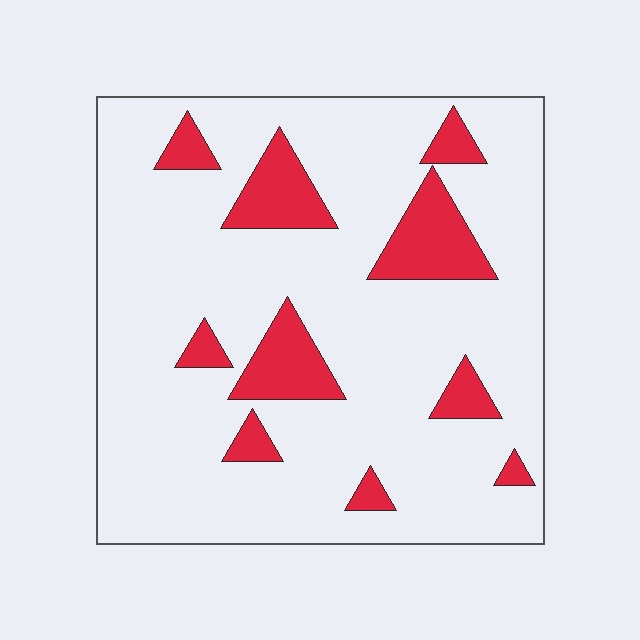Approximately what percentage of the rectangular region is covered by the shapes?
Approximately 15%.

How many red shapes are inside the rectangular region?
10.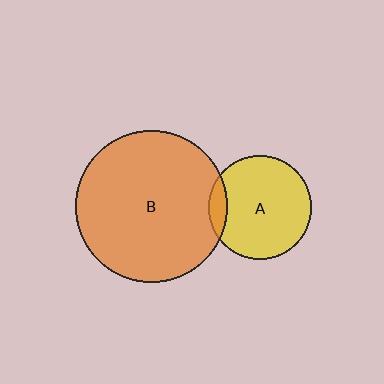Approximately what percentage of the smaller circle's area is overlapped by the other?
Approximately 10%.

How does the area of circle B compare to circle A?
Approximately 2.2 times.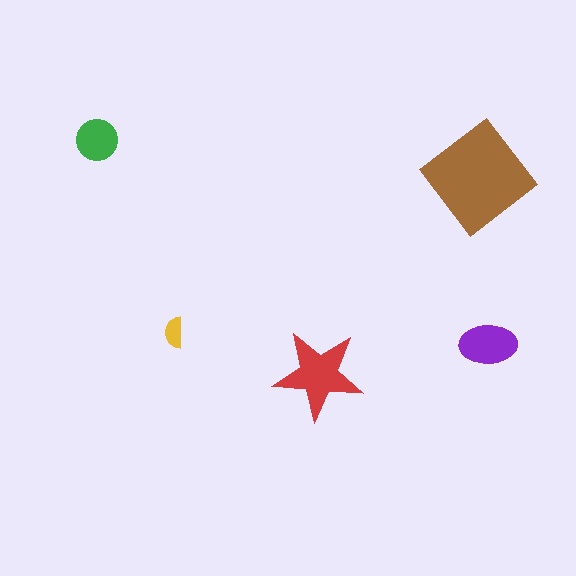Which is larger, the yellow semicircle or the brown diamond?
The brown diamond.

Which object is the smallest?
The yellow semicircle.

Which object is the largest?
The brown diamond.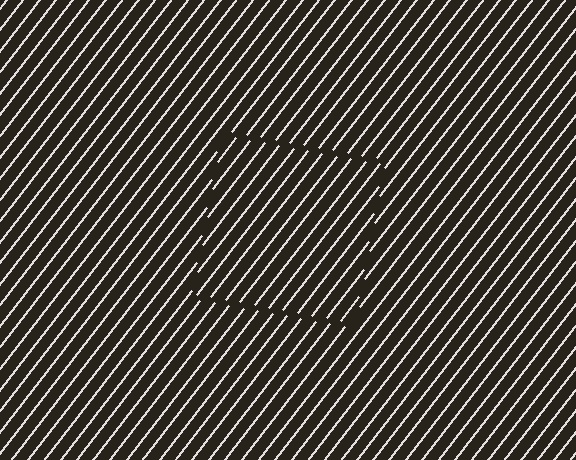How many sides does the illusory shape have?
4 sides — the line-ends trace a square.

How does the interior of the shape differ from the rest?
The interior of the shape contains the same grating, shifted by half a period — the contour is defined by the phase discontinuity where line-ends from the inner and outer gratings abut.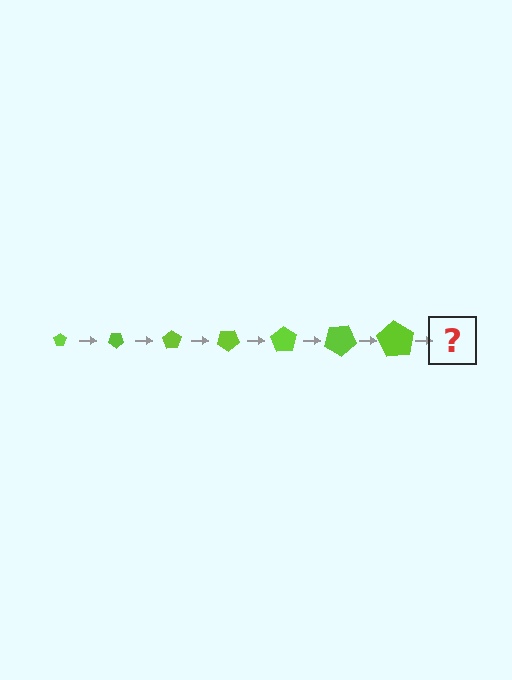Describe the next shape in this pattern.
It should be a pentagon, larger than the previous one and rotated 245 degrees from the start.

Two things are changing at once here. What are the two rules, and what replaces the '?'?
The two rules are that the pentagon grows larger each step and it rotates 35 degrees each step. The '?' should be a pentagon, larger than the previous one and rotated 245 degrees from the start.